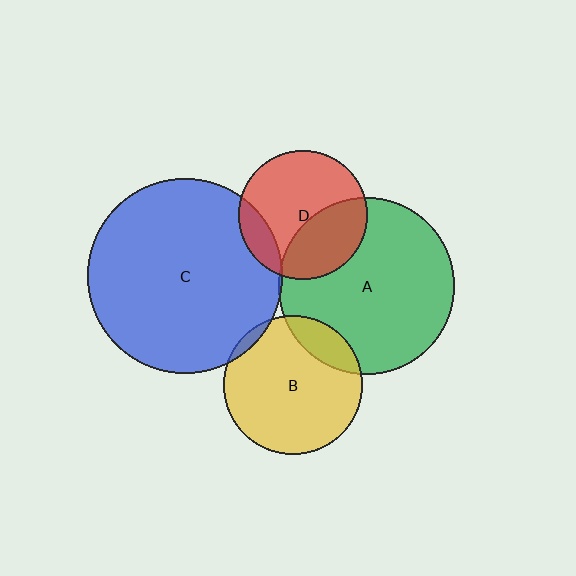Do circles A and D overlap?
Yes.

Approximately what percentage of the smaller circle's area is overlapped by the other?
Approximately 35%.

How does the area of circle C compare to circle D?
Approximately 2.3 times.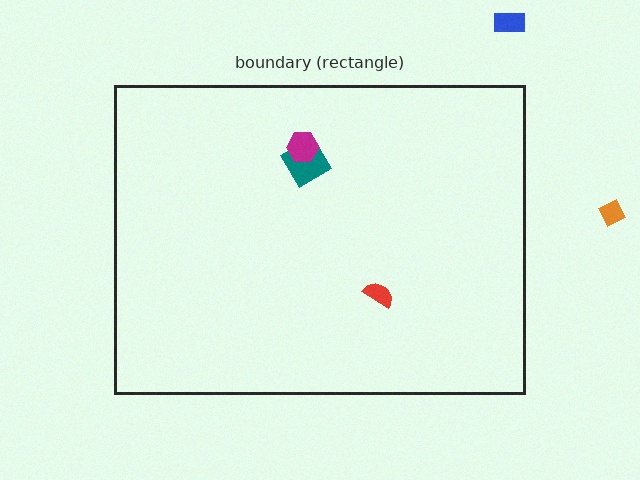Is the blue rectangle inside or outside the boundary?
Outside.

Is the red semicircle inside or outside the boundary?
Inside.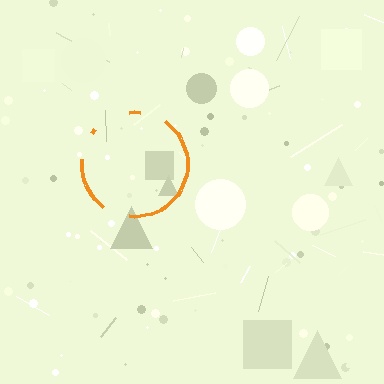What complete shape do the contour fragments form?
The contour fragments form a circle.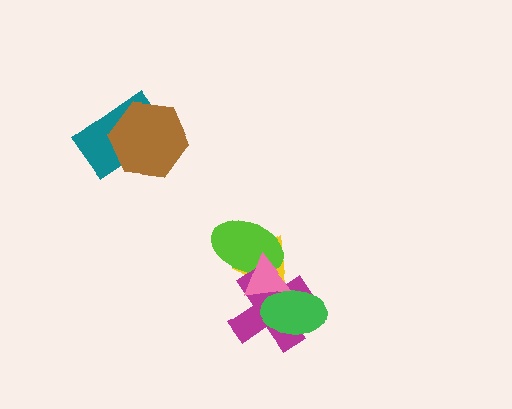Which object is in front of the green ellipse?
The pink triangle is in front of the green ellipse.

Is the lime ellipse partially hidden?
Yes, it is partially covered by another shape.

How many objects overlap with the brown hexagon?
1 object overlaps with the brown hexagon.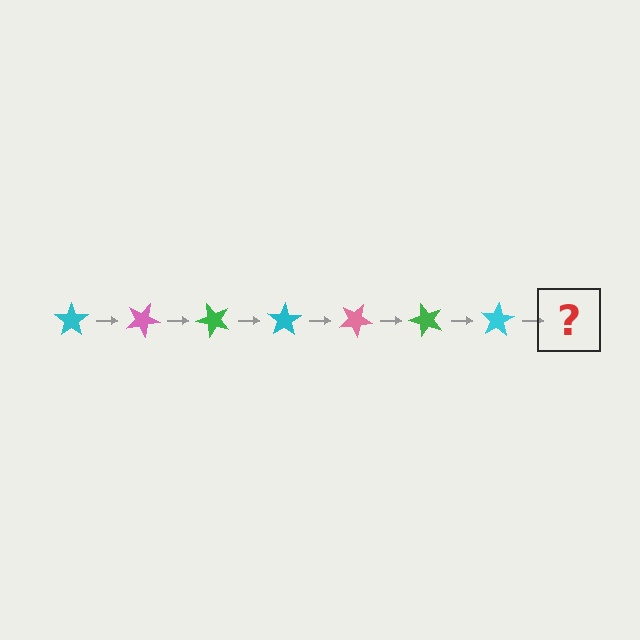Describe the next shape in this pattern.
It should be a pink star, rotated 175 degrees from the start.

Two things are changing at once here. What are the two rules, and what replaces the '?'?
The two rules are that it rotates 25 degrees each step and the color cycles through cyan, pink, and green. The '?' should be a pink star, rotated 175 degrees from the start.